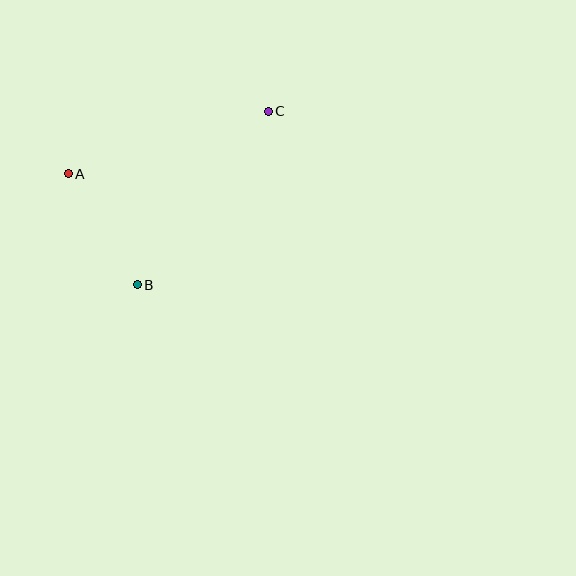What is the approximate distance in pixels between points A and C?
The distance between A and C is approximately 210 pixels.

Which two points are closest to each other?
Points A and B are closest to each other.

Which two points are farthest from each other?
Points B and C are farthest from each other.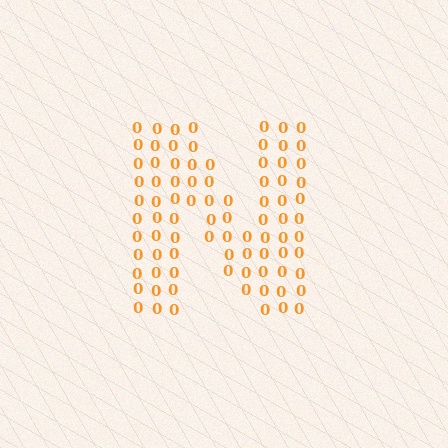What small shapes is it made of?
It is made of small digit 0's.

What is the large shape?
The large shape is the letter N.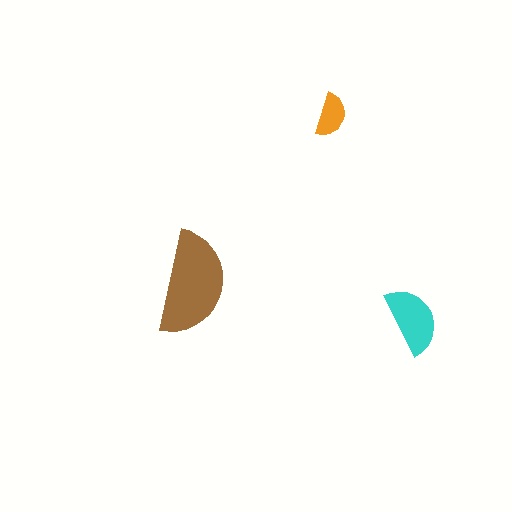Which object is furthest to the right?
The cyan semicircle is rightmost.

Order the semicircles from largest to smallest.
the brown one, the cyan one, the orange one.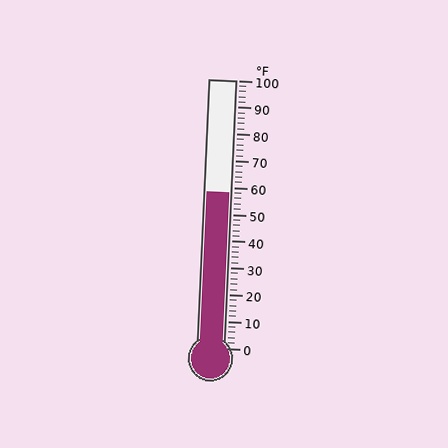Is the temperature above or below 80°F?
The temperature is below 80°F.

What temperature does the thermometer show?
The thermometer shows approximately 58°F.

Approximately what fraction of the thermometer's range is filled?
The thermometer is filled to approximately 60% of its range.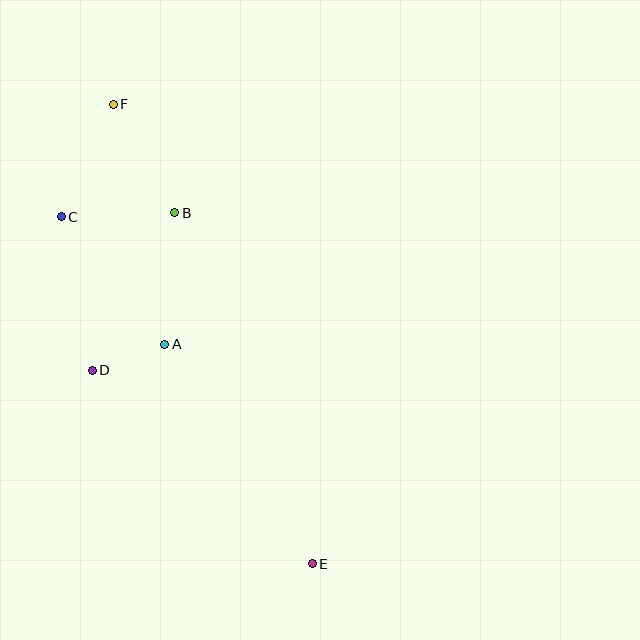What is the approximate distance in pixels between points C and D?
The distance between C and D is approximately 157 pixels.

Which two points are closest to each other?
Points A and D are closest to each other.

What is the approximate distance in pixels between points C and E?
The distance between C and E is approximately 428 pixels.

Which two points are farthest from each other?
Points E and F are farthest from each other.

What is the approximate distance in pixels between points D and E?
The distance between D and E is approximately 293 pixels.